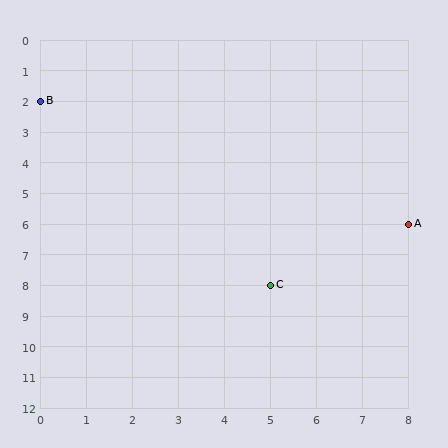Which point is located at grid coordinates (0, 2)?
Point B is at (0, 2).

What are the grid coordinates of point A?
Point A is at grid coordinates (8, 6).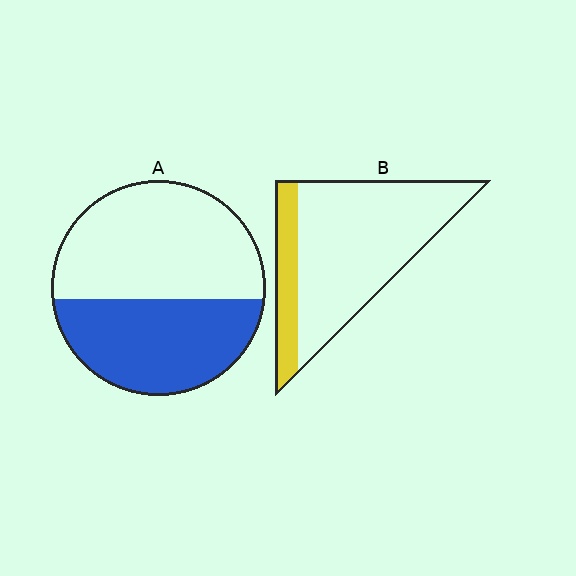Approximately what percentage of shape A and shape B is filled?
A is approximately 45% and B is approximately 20%.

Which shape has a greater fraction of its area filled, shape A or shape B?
Shape A.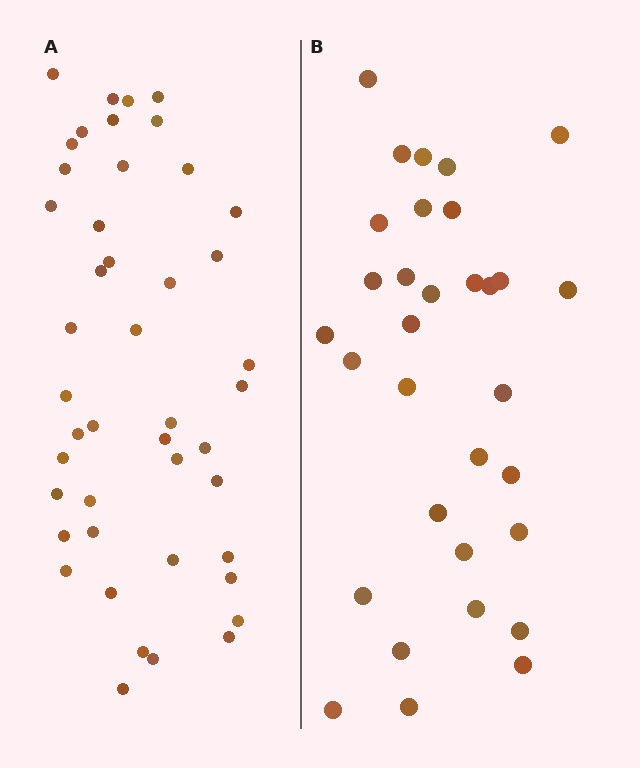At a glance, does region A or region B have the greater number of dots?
Region A (the left region) has more dots.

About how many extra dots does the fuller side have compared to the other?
Region A has approximately 15 more dots than region B.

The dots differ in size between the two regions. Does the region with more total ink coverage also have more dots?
No. Region B has more total ink coverage because its dots are larger, but region A actually contains more individual dots. Total area can be misleading — the number of items is what matters here.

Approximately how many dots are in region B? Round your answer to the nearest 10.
About 30 dots. (The exact count is 32, which rounds to 30.)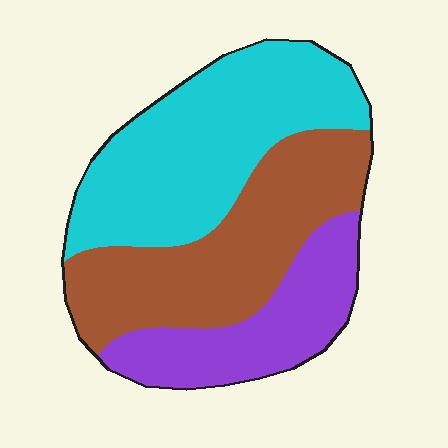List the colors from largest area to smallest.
From largest to smallest: cyan, brown, purple.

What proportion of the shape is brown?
Brown takes up between a third and a half of the shape.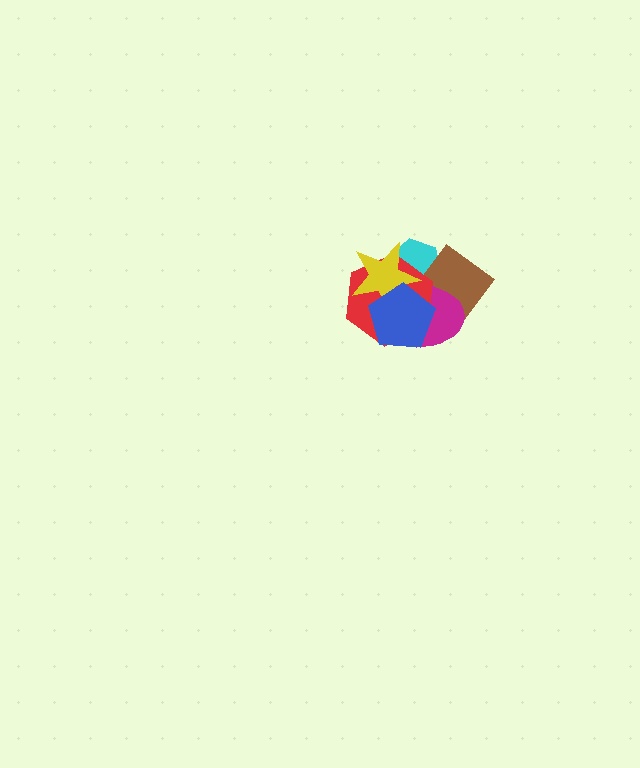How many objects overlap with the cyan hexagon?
5 objects overlap with the cyan hexagon.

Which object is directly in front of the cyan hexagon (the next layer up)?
The brown diamond is directly in front of the cyan hexagon.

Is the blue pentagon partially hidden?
No, no other shape covers it.